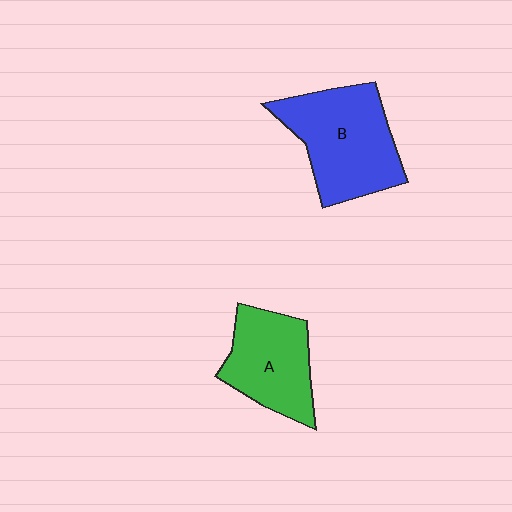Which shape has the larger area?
Shape B (blue).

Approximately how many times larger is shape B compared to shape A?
Approximately 1.3 times.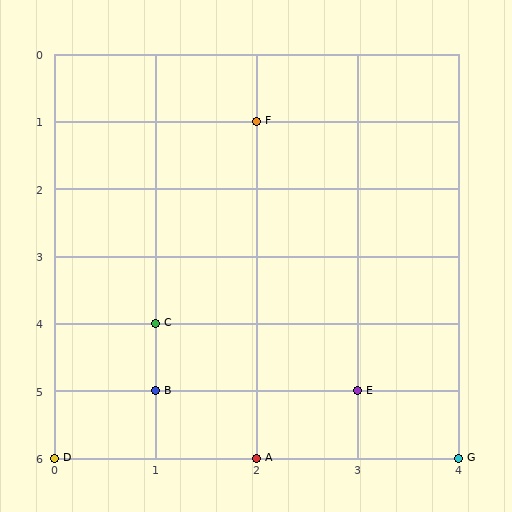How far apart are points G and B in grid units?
Points G and B are 3 columns and 1 row apart (about 3.2 grid units diagonally).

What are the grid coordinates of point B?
Point B is at grid coordinates (1, 5).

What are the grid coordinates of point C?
Point C is at grid coordinates (1, 4).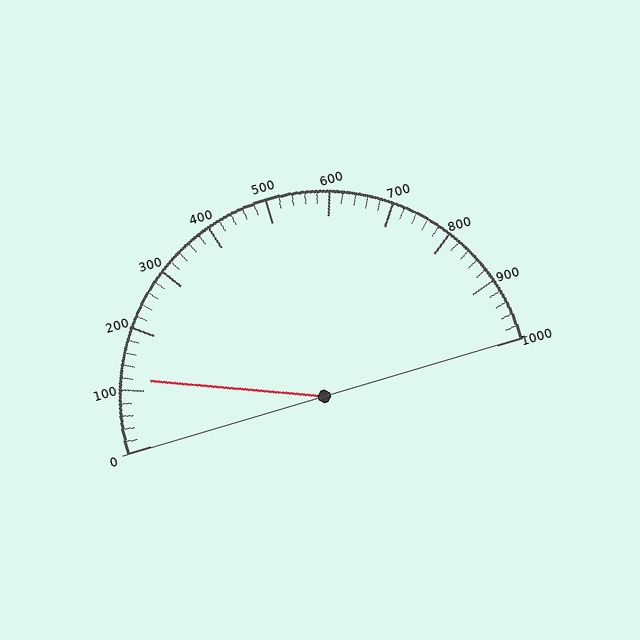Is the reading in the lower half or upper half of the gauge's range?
The reading is in the lower half of the range (0 to 1000).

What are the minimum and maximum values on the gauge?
The gauge ranges from 0 to 1000.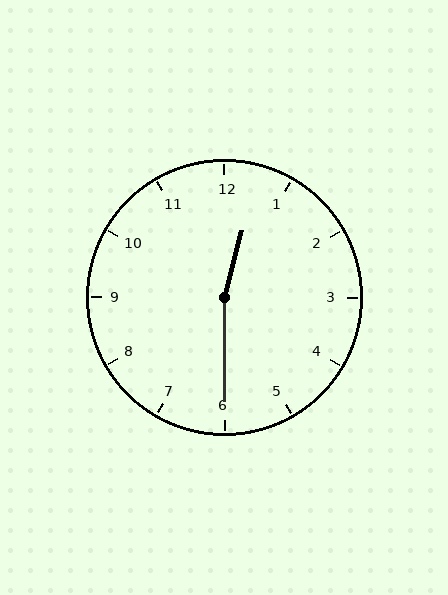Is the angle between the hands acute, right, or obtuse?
It is obtuse.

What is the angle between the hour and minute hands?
Approximately 165 degrees.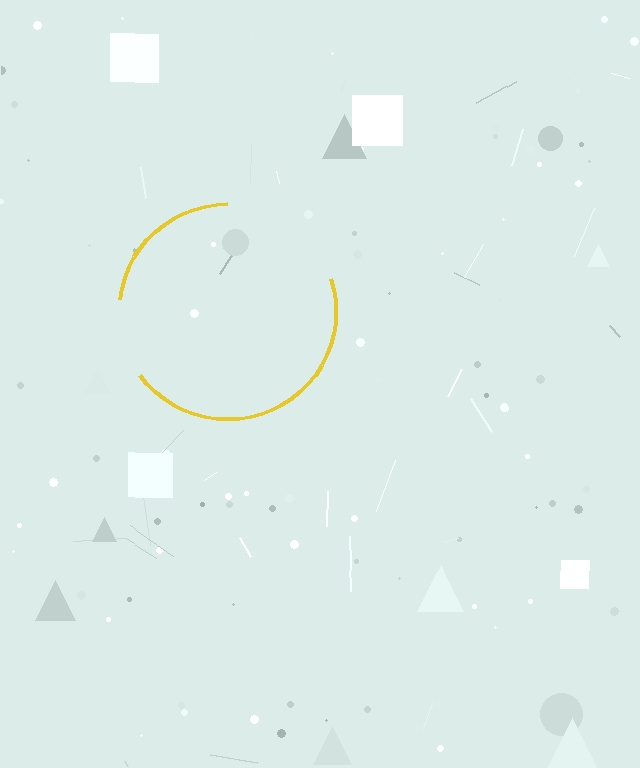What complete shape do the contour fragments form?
The contour fragments form a circle.